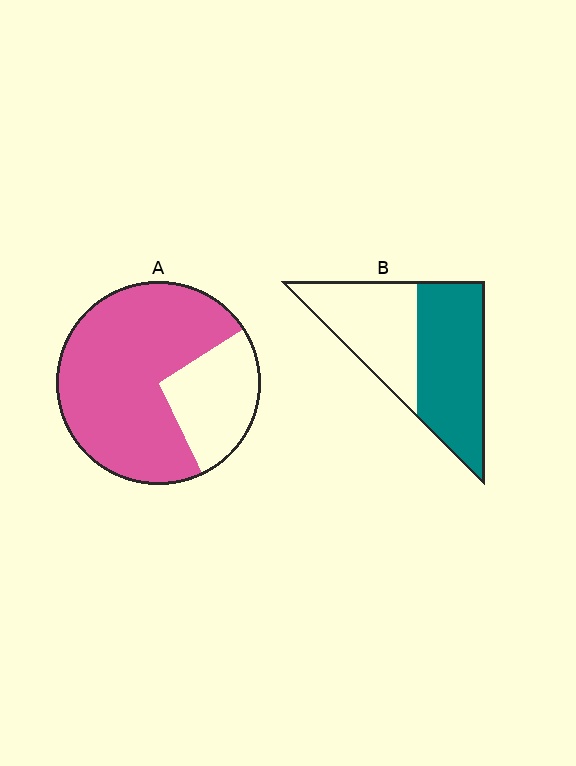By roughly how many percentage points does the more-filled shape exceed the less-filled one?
By roughly 20 percentage points (A over B).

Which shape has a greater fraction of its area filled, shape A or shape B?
Shape A.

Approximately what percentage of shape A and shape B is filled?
A is approximately 75% and B is approximately 55%.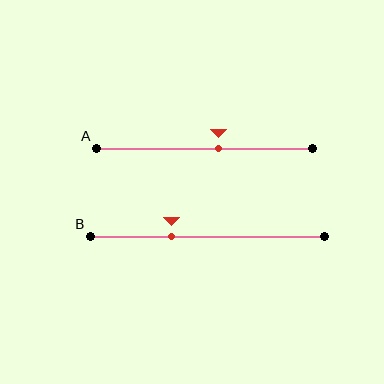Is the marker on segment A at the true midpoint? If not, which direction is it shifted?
No, the marker on segment A is shifted to the right by about 7% of the segment length.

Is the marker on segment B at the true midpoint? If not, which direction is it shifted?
No, the marker on segment B is shifted to the left by about 15% of the segment length.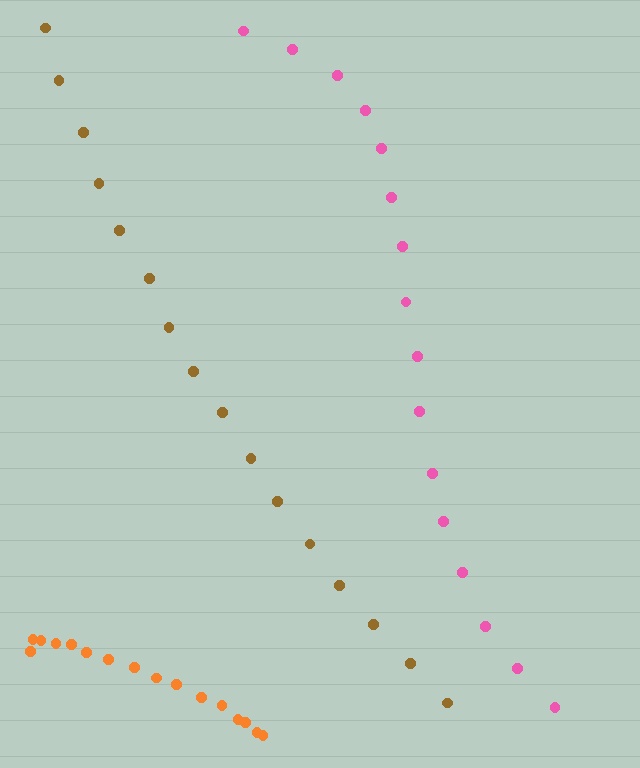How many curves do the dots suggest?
There are 3 distinct paths.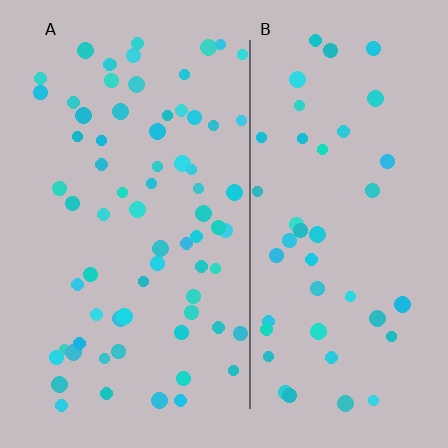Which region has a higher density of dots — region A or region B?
A (the left).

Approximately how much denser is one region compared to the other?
Approximately 1.6× — region A over region B.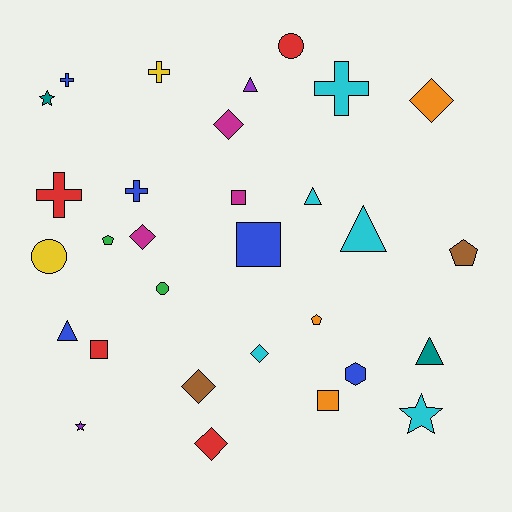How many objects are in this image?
There are 30 objects.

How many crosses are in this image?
There are 5 crosses.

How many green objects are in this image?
There are 2 green objects.